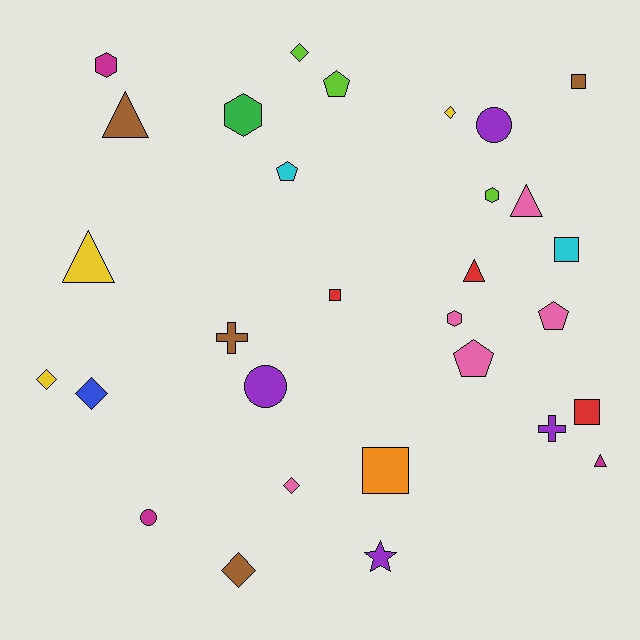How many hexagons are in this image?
There are 4 hexagons.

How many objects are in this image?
There are 30 objects.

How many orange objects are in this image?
There is 1 orange object.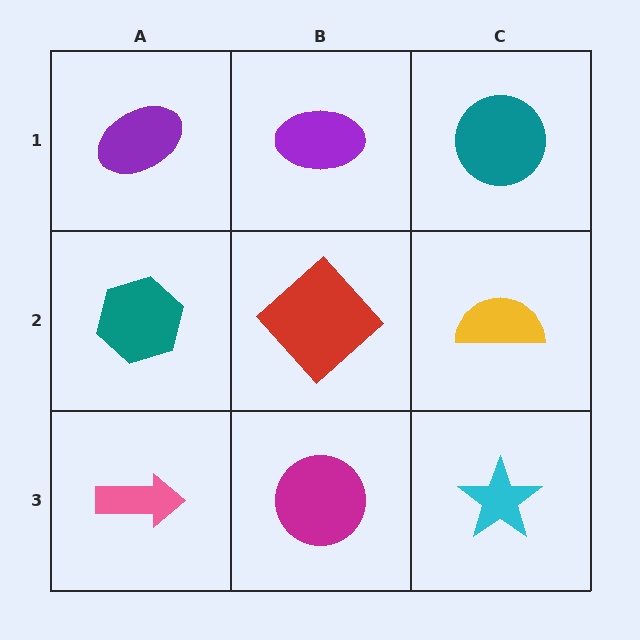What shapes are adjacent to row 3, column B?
A red diamond (row 2, column B), a pink arrow (row 3, column A), a cyan star (row 3, column C).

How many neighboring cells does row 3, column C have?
2.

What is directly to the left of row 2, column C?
A red diamond.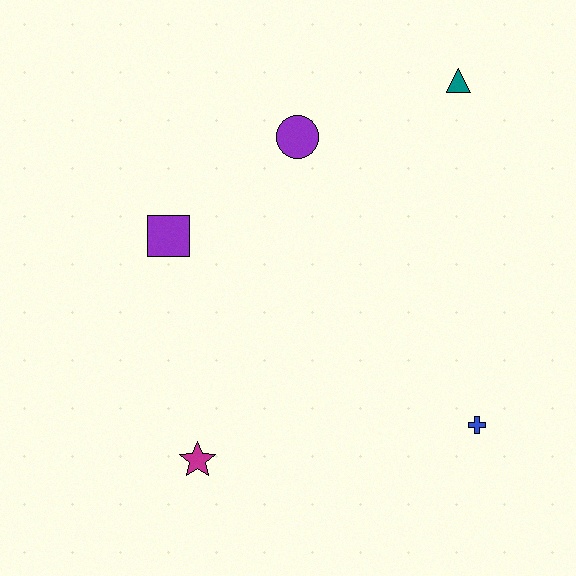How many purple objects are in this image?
There are 2 purple objects.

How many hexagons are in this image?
There are no hexagons.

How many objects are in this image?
There are 5 objects.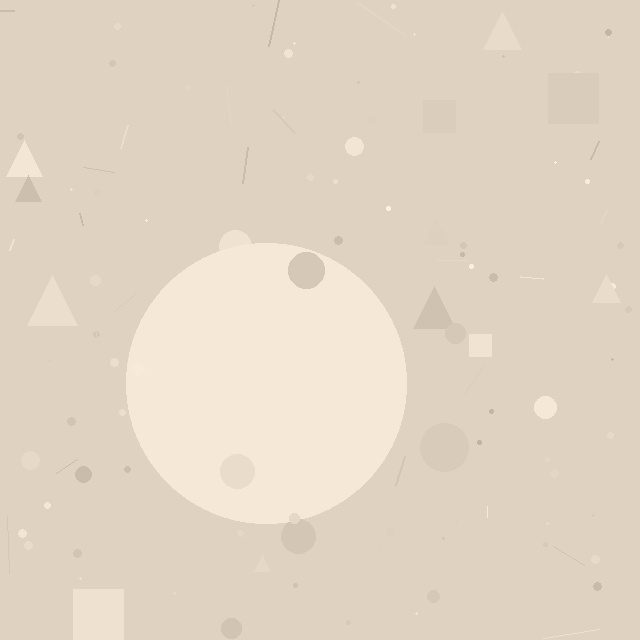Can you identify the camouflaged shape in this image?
The camouflaged shape is a circle.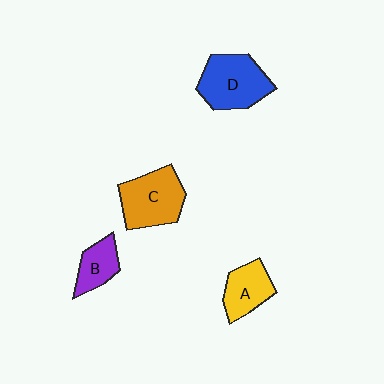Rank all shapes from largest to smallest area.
From largest to smallest: D (blue), C (orange), A (yellow), B (purple).